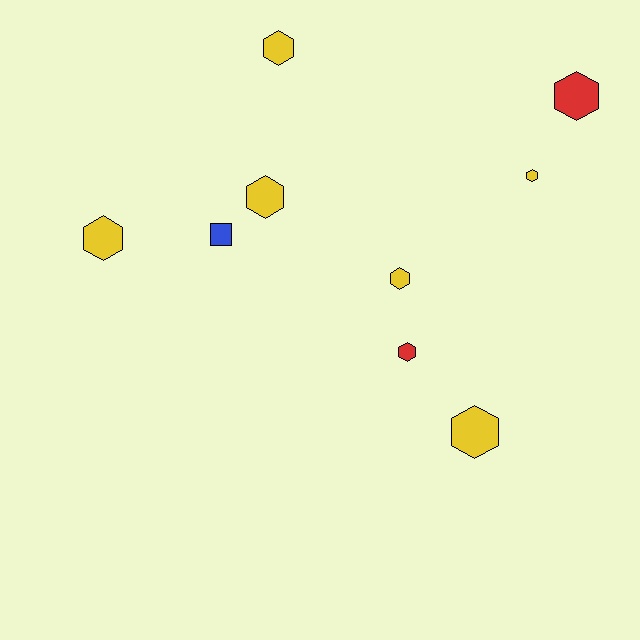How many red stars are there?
There are no red stars.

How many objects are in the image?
There are 9 objects.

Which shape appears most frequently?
Hexagon, with 8 objects.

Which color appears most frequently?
Yellow, with 6 objects.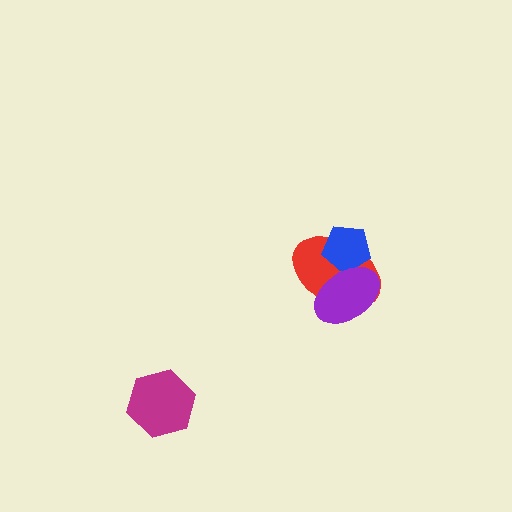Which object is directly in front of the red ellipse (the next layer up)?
The blue pentagon is directly in front of the red ellipse.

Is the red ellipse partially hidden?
Yes, it is partially covered by another shape.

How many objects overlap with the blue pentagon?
2 objects overlap with the blue pentagon.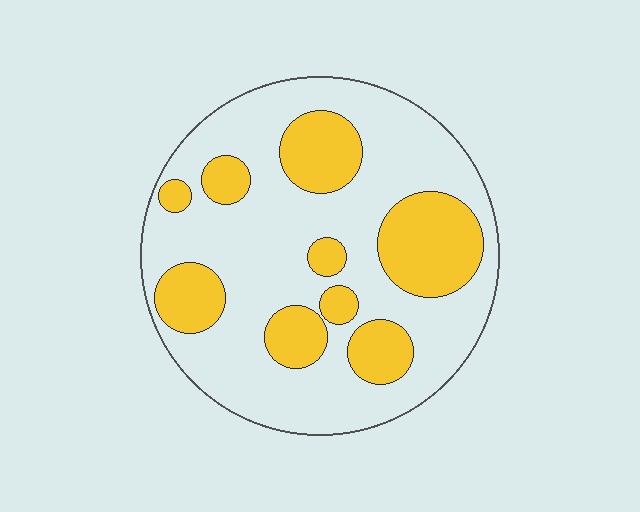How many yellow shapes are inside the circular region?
9.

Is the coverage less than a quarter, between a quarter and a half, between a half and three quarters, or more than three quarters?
Between a quarter and a half.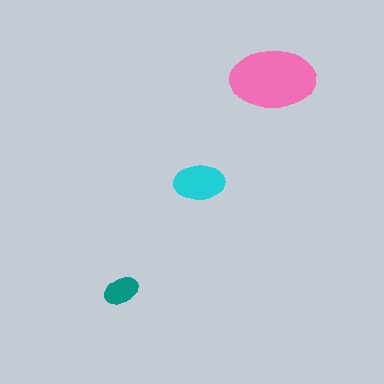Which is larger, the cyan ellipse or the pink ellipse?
The pink one.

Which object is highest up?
The pink ellipse is topmost.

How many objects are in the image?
There are 3 objects in the image.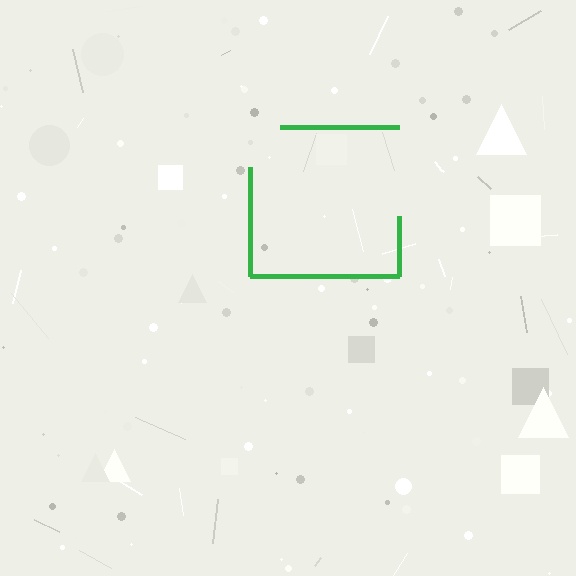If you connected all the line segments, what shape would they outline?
They would outline a square.